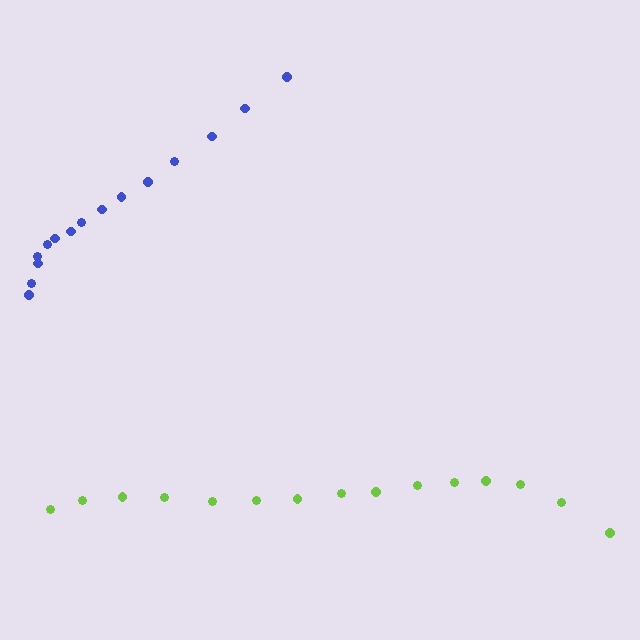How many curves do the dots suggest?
There are 2 distinct paths.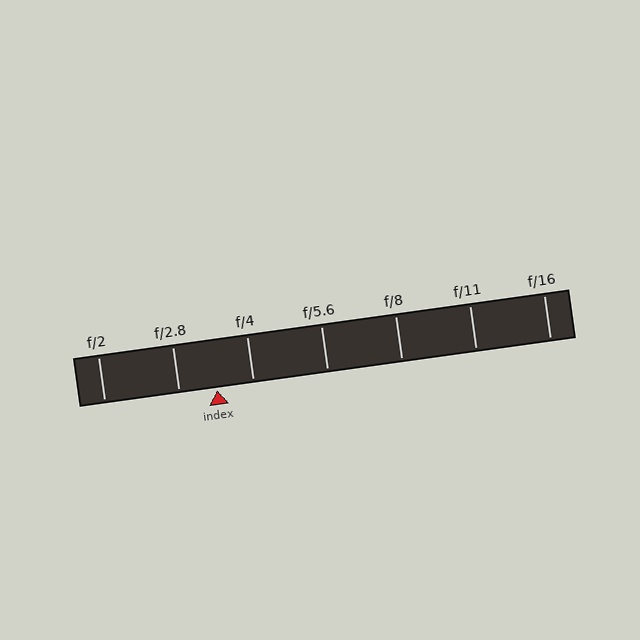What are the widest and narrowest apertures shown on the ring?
The widest aperture shown is f/2 and the narrowest is f/16.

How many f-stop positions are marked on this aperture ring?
There are 7 f-stop positions marked.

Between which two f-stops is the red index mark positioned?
The index mark is between f/2.8 and f/4.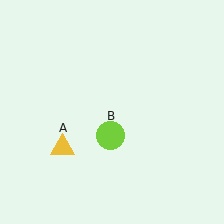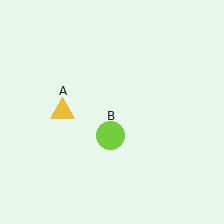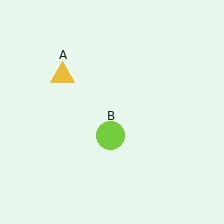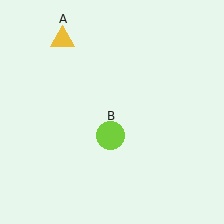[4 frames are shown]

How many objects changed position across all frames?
1 object changed position: yellow triangle (object A).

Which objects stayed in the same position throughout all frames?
Lime circle (object B) remained stationary.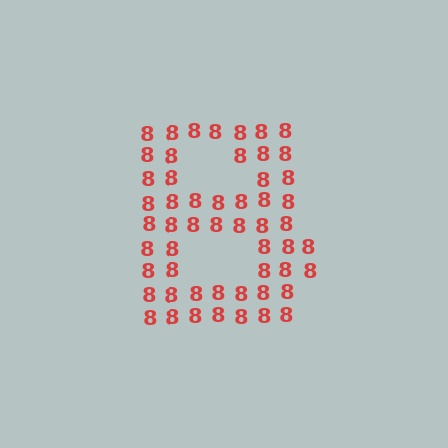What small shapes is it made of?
It is made of small digit 8's.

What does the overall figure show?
The overall figure shows the letter B.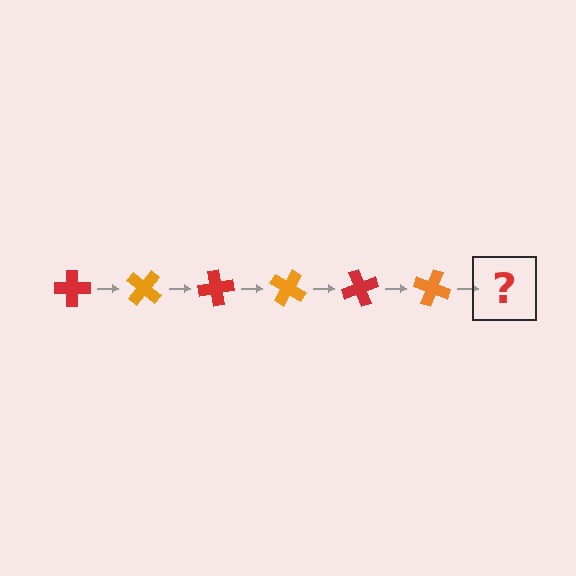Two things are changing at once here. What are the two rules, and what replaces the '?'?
The two rules are that it rotates 40 degrees each step and the color cycles through red and orange. The '?' should be a red cross, rotated 240 degrees from the start.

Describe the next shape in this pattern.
It should be a red cross, rotated 240 degrees from the start.